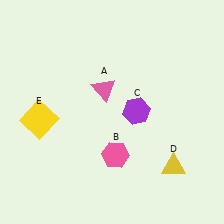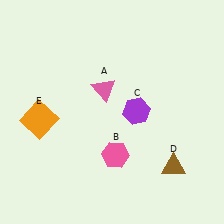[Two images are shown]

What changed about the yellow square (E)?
In Image 1, E is yellow. In Image 2, it changed to orange.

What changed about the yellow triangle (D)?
In Image 1, D is yellow. In Image 2, it changed to brown.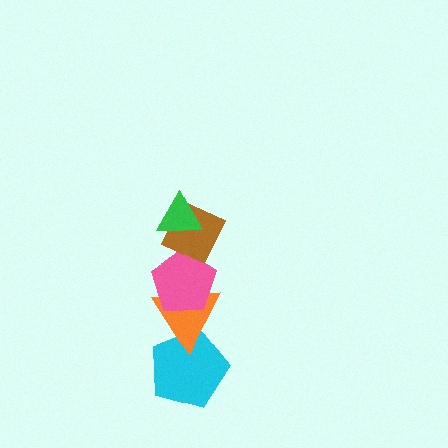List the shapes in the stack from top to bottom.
From top to bottom: the green triangle, the brown diamond, the pink pentagon, the orange triangle, the cyan pentagon.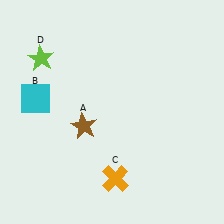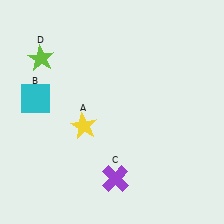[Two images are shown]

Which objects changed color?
A changed from brown to yellow. C changed from orange to purple.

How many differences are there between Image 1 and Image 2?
There are 2 differences between the two images.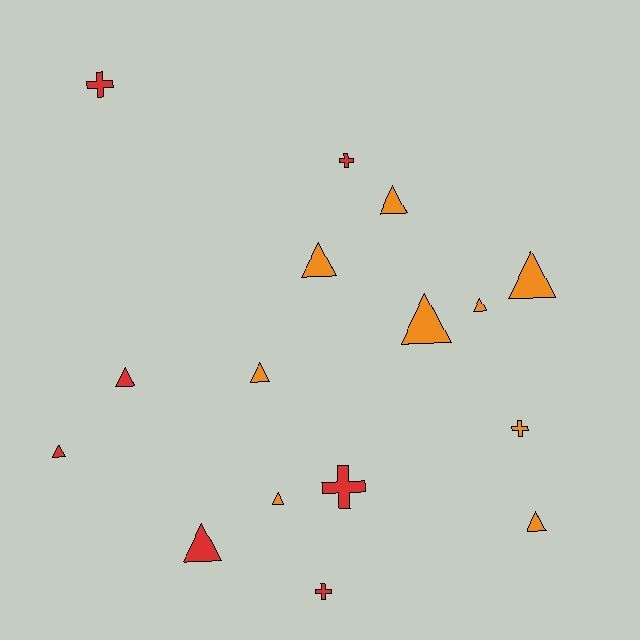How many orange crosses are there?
There is 1 orange cross.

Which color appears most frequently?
Orange, with 9 objects.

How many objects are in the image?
There are 16 objects.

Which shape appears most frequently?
Triangle, with 11 objects.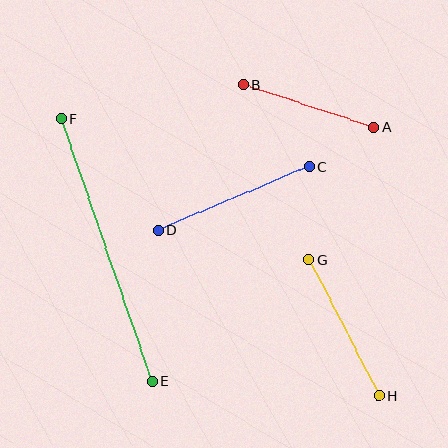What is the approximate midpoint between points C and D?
The midpoint is at approximately (234, 198) pixels.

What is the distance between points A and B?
The distance is approximately 138 pixels.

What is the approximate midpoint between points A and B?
The midpoint is at approximately (308, 106) pixels.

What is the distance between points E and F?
The distance is approximately 277 pixels.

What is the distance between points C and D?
The distance is approximately 164 pixels.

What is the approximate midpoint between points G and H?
The midpoint is at approximately (344, 328) pixels.